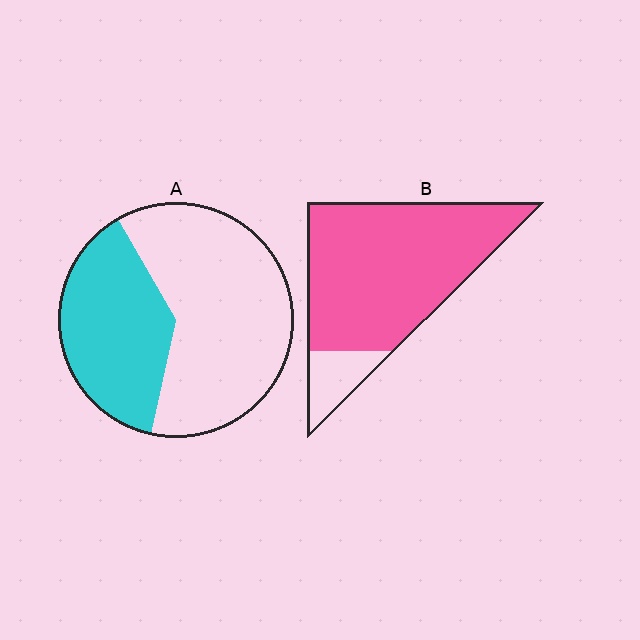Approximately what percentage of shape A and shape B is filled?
A is approximately 40% and B is approximately 85%.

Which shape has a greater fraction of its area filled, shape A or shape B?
Shape B.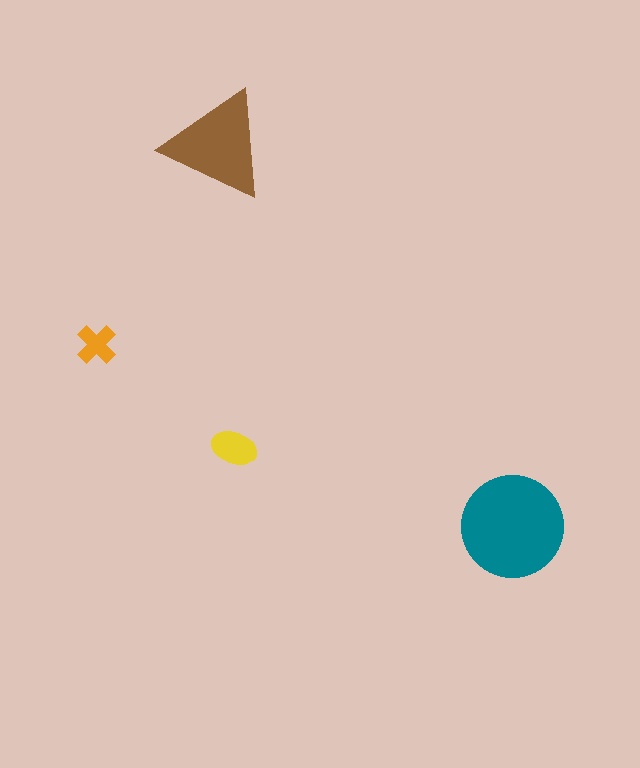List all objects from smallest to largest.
The orange cross, the yellow ellipse, the brown triangle, the teal circle.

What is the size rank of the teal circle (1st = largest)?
1st.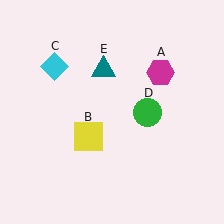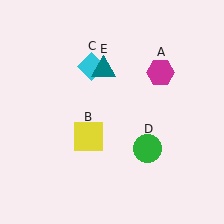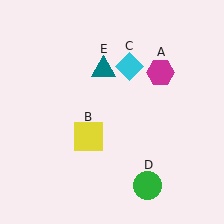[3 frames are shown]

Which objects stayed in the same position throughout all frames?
Magenta hexagon (object A) and yellow square (object B) and teal triangle (object E) remained stationary.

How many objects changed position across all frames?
2 objects changed position: cyan diamond (object C), green circle (object D).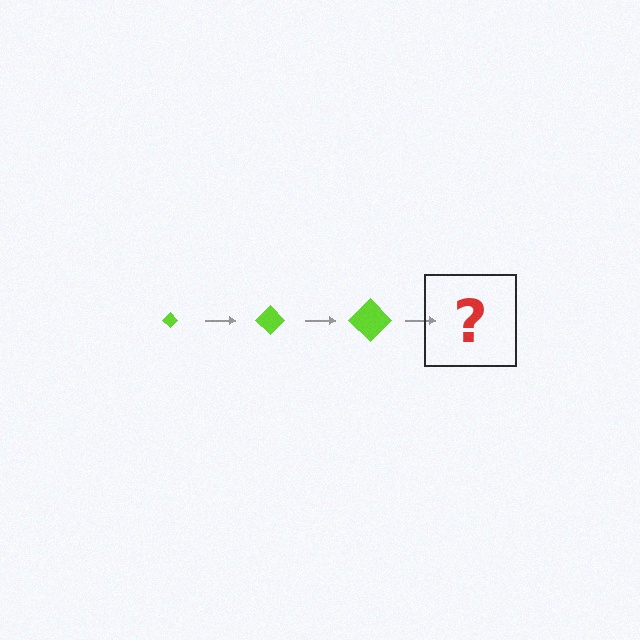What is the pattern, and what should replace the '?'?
The pattern is that the diamond gets progressively larger each step. The '?' should be a lime diamond, larger than the previous one.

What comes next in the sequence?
The next element should be a lime diamond, larger than the previous one.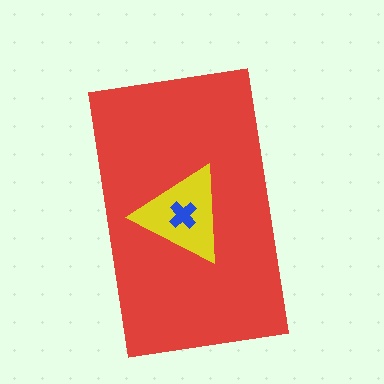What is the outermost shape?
The red rectangle.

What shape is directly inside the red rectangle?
The yellow triangle.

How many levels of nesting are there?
3.